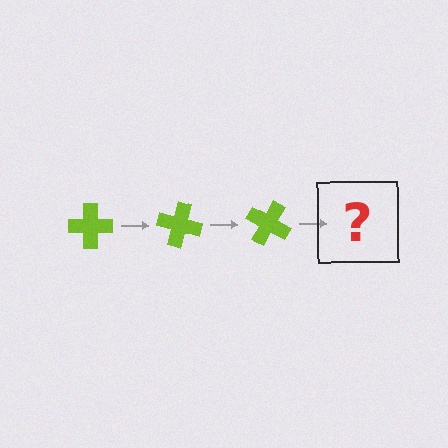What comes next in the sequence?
The next element should be a lime cross rotated 45 degrees.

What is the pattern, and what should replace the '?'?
The pattern is that the cross rotates 15 degrees each step. The '?' should be a lime cross rotated 45 degrees.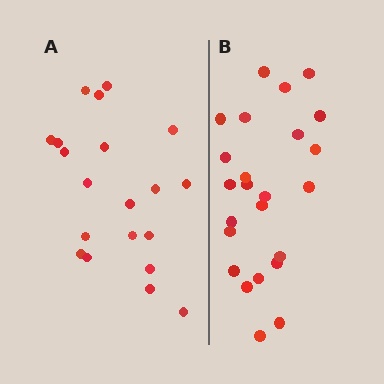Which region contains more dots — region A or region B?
Region B (the right region) has more dots.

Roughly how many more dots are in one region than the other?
Region B has about 4 more dots than region A.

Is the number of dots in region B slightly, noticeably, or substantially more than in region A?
Region B has only slightly more — the two regions are fairly close. The ratio is roughly 1.2 to 1.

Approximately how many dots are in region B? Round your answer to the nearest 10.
About 20 dots. (The exact count is 24, which rounds to 20.)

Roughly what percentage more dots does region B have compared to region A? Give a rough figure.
About 20% more.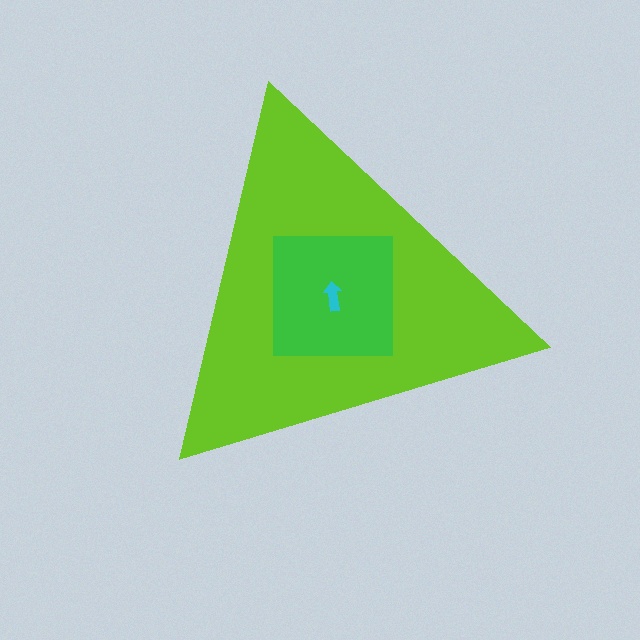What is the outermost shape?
The lime triangle.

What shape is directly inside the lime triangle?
The green square.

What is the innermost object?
The cyan arrow.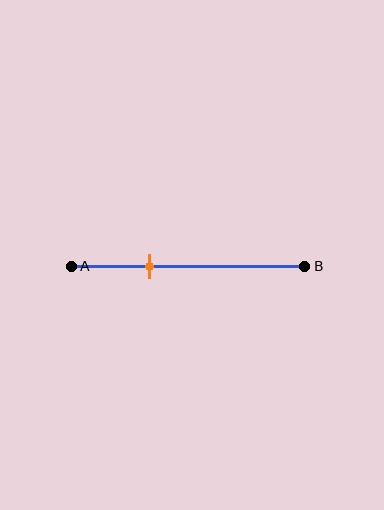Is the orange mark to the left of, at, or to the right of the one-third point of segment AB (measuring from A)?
The orange mark is approximately at the one-third point of segment AB.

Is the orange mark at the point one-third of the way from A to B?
Yes, the mark is approximately at the one-third point.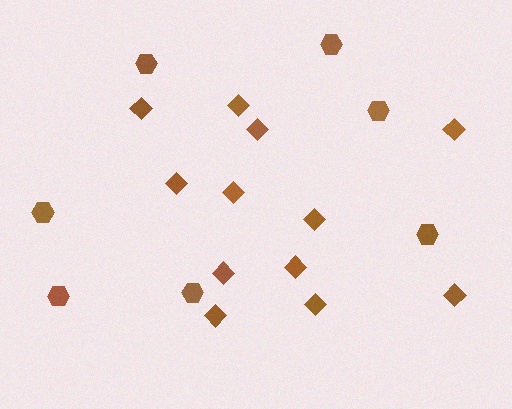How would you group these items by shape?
There are 2 groups: one group of diamonds (12) and one group of hexagons (7).